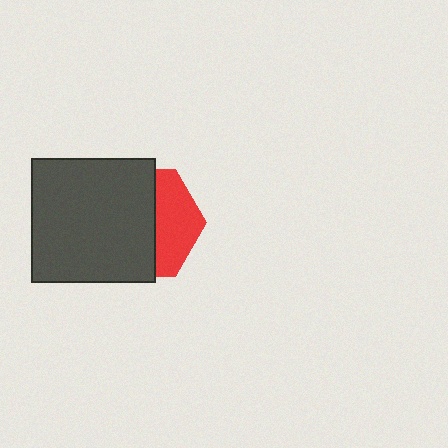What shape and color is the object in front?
The object in front is a dark gray square.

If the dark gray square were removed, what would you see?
You would see the complete red hexagon.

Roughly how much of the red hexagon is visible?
A small part of it is visible (roughly 38%).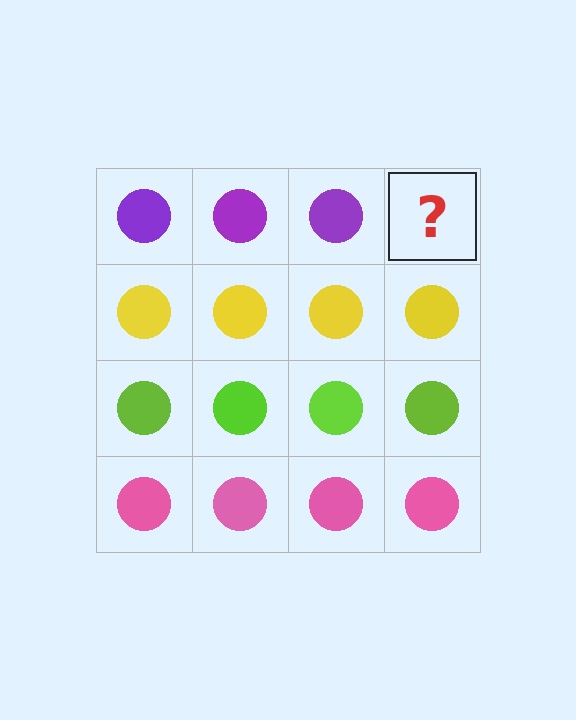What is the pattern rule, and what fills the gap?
The rule is that each row has a consistent color. The gap should be filled with a purple circle.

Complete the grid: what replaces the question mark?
The question mark should be replaced with a purple circle.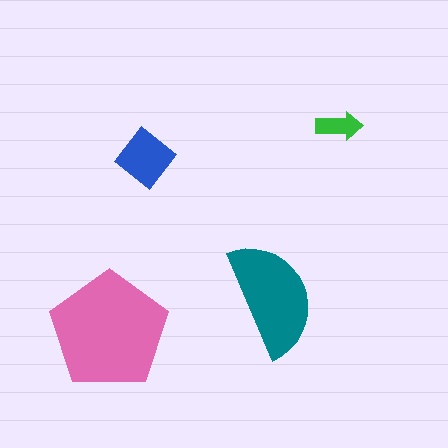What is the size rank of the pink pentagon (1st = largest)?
1st.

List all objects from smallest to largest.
The green arrow, the blue diamond, the teal semicircle, the pink pentagon.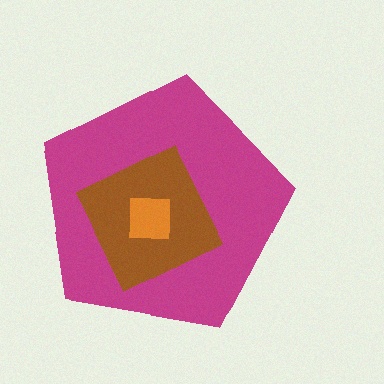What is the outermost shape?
The magenta pentagon.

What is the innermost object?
The orange square.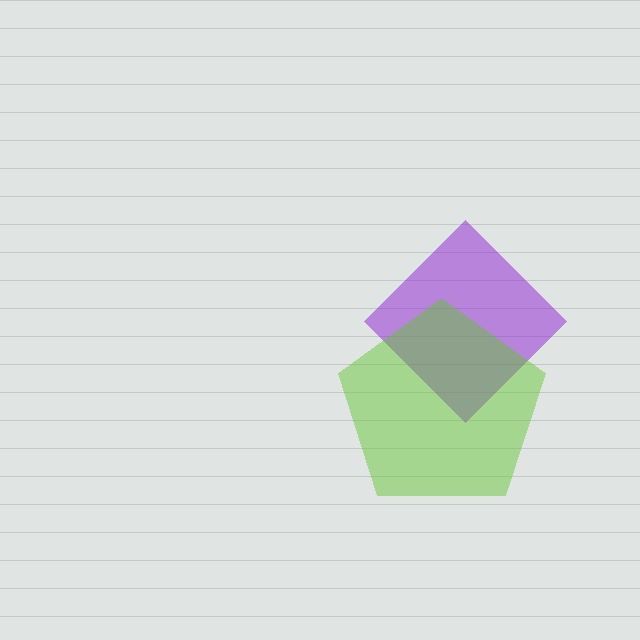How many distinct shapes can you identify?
There are 2 distinct shapes: a purple diamond, a lime pentagon.